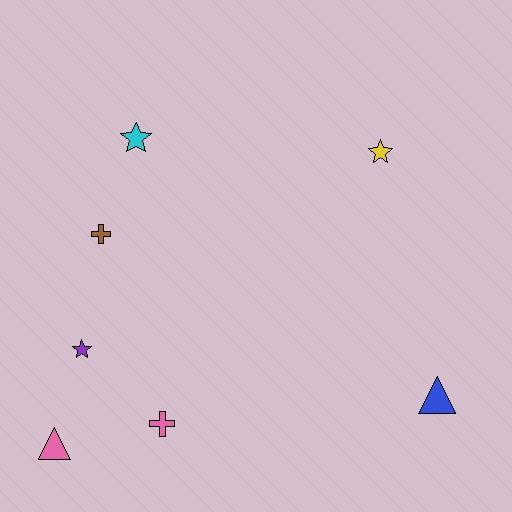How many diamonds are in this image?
There are no diamonds.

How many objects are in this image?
There are 7 objects.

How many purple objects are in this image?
There is 1 purple object.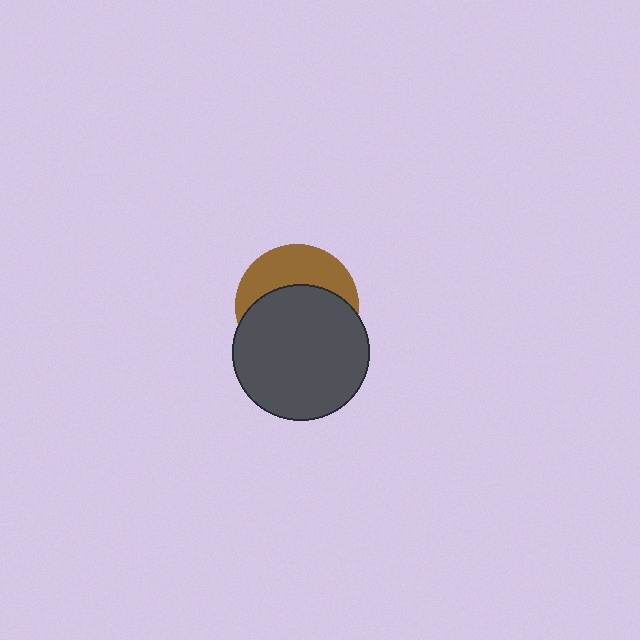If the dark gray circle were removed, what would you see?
You would see the complete brown circle.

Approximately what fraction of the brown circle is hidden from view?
Roughly 61% of the brown circle is hidden behind the dark gray circle.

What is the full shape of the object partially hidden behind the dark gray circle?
The partially hidden object is a brown circle.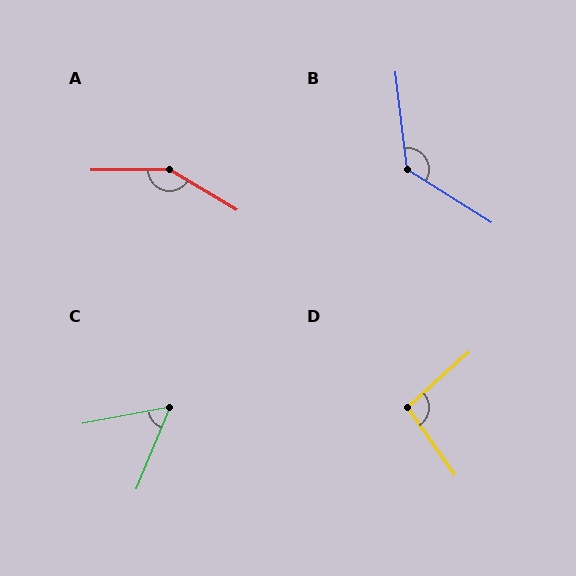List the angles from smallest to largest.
C (56°), D (97°), B (129°), A (148°).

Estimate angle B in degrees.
Approximately 129 degrees.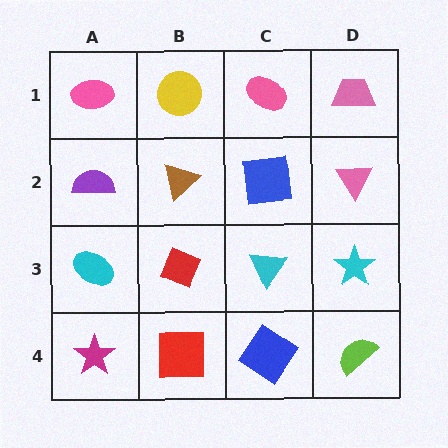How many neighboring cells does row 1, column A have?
2.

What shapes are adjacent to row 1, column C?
A blue square (row 2, column C), a yellow circle (row 1, column B), a pink trapezoid (row 1, column D).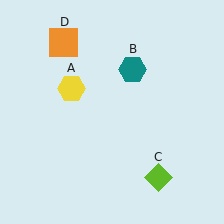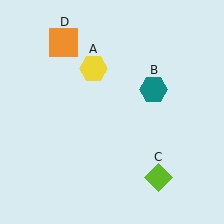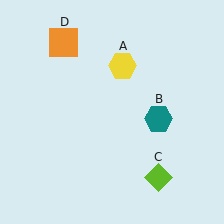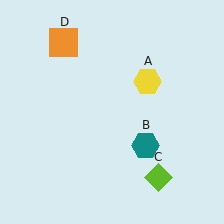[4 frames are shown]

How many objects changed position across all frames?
2 objects changed position: yellow hexagon (object A), teal hexagon (object B).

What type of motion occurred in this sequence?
The yellow hexagon (object A), teal hexagon (object B) rotated clockwise around the center of the scene.